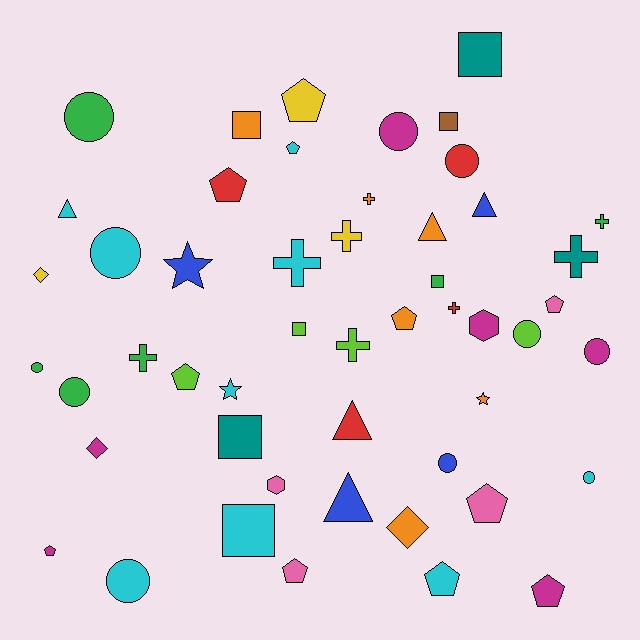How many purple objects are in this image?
There are no purple objects.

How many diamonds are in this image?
There are 3 diamonds.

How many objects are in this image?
There are 50 objects.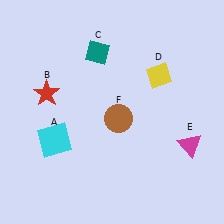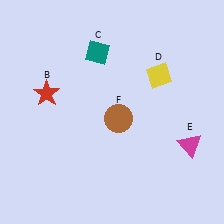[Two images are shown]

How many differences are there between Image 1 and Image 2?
There is 1 difference between the two images.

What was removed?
The cyan square (A) was removed in Image 2.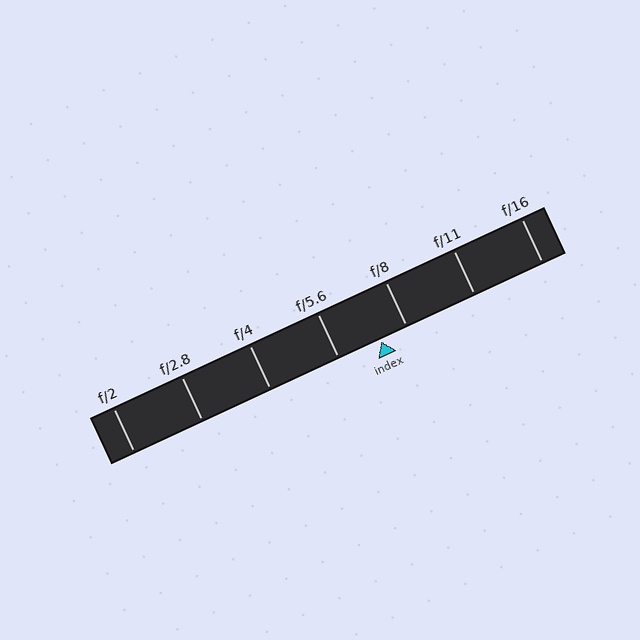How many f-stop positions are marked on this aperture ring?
There are 7 f-stop positions marked.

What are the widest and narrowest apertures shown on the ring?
The widest aperture shown is f/2 and the narrowest is f/16.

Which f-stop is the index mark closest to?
The index mark is closest to f/8.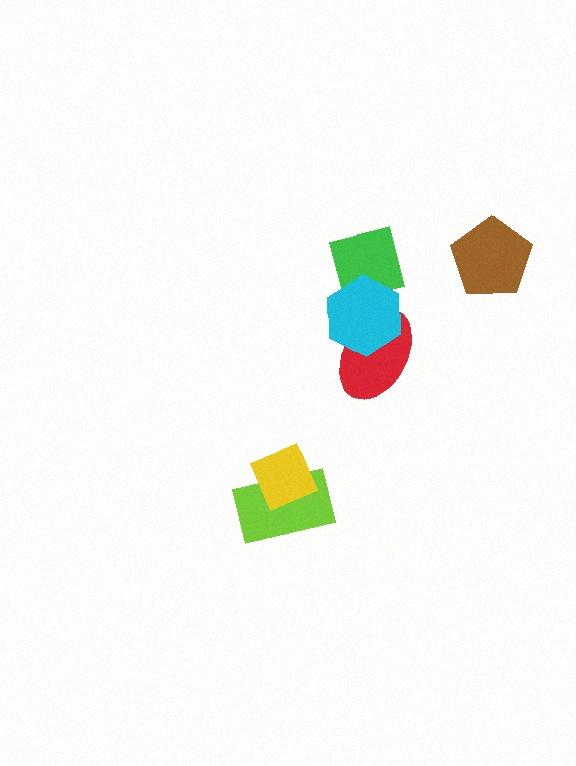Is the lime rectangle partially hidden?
Yes, it is partially covered by another shape.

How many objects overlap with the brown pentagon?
0 objects overlap with the brown pentagon.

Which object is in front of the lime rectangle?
The yellow square is in front of the lime rectangle.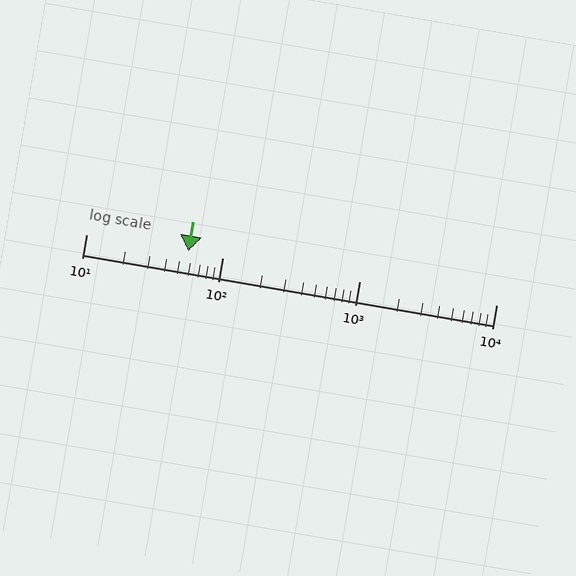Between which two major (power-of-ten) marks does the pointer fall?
The pointer is between 10 and 100.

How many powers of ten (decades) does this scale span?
The scale spans 3 decades, from 10 to 10000.